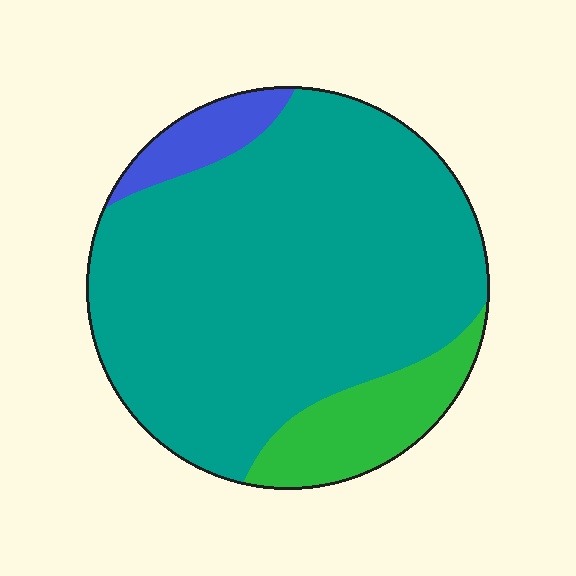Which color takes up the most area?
Teal, at roughly 80%.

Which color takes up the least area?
Blue, at roughly 5%.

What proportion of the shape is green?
Green takes up about one eighth (1/8) of the shape.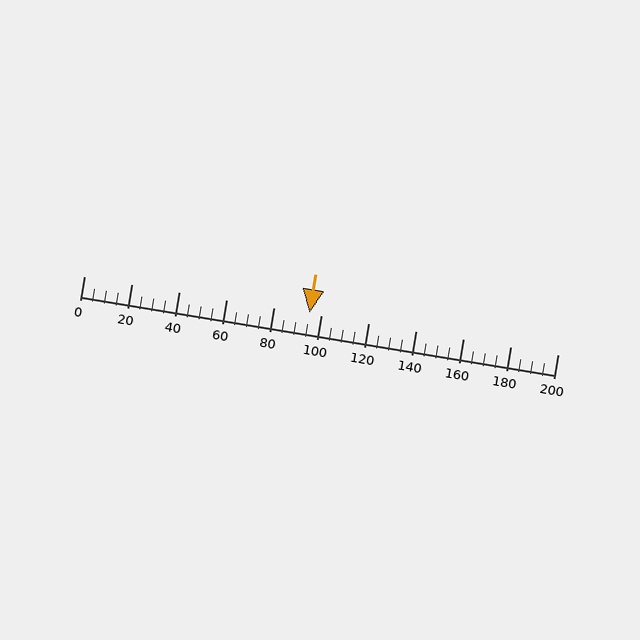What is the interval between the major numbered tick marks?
The major tick marks are spaced 20 units apart.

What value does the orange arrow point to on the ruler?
The orange arrow points to approximately 95.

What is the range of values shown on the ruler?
The ruler shows values from 0 to 200.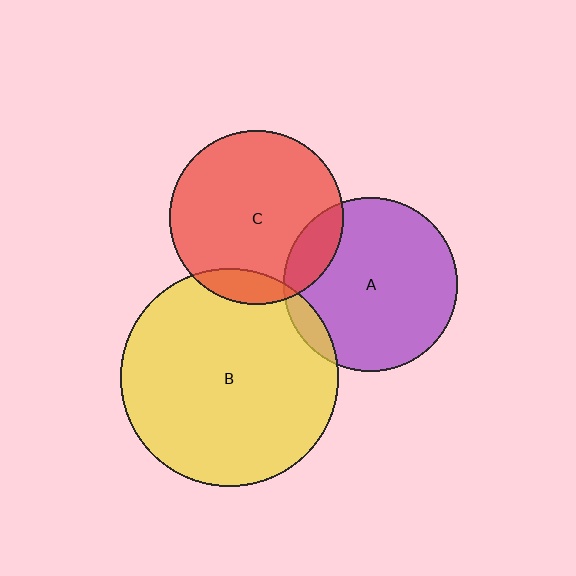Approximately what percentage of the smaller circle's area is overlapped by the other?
Approximately 15%.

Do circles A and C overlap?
Yes.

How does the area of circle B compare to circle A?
Approximately 1.6 times.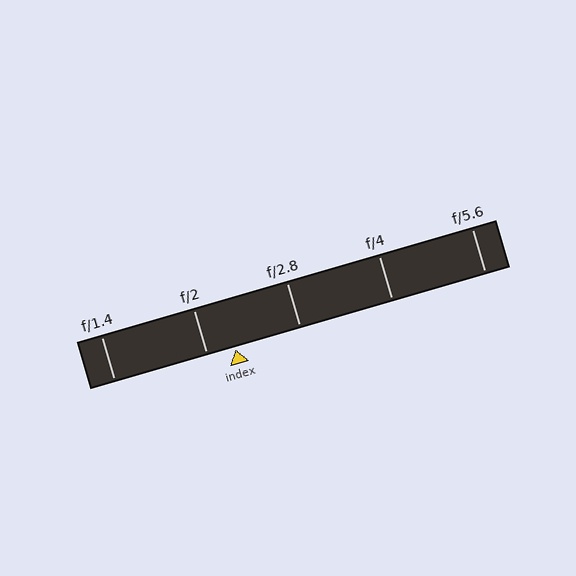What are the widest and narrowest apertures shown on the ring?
The widest aperture shown is f/1.4 and the narrowest is f/5.6.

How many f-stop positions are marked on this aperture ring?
There are 5 f-stop positions marked.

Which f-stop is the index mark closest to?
The index mark is closest to f/2.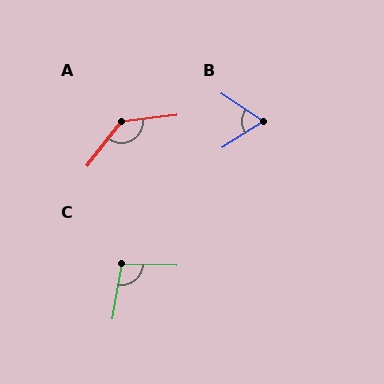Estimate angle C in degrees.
Approximately 98 degrees.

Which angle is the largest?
A, at approximately 134 degrees.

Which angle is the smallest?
B, at approximately 66 degrees.